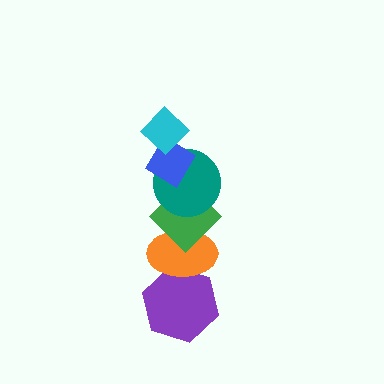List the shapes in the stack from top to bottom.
From top to bottom: the cyan diamond, the blue diamond, the teal circle, the green diamond, the orange ellipse, the purple hexagon.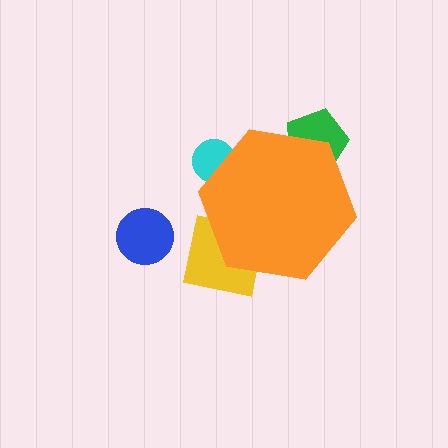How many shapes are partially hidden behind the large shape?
3 shapes are partially hidden.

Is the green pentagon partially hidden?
Yes, the green pentagon is partially hidden behind the orange hexagon.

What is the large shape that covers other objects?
An orange hexagon.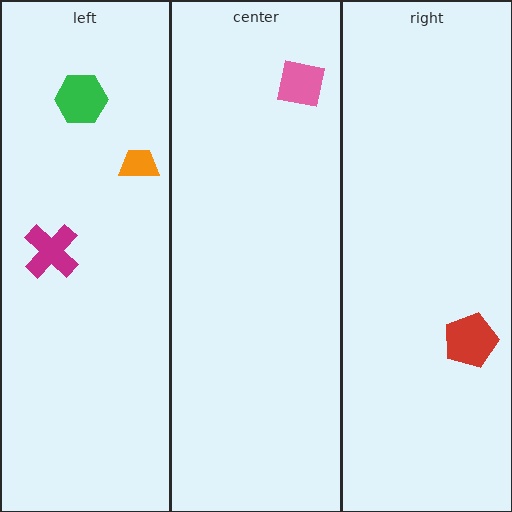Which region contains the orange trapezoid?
The left region.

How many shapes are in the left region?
3.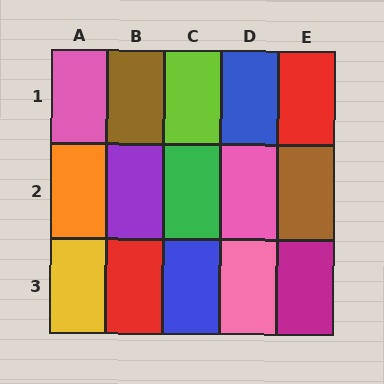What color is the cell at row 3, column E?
Magenta.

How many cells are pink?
3 cells are pink.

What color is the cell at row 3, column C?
Blue.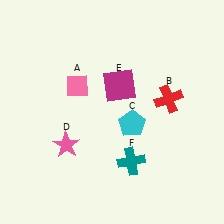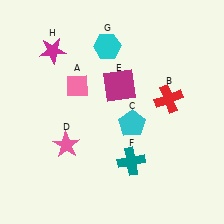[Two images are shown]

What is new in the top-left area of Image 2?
A magenta star (H) was added in the top-left area of Image 2.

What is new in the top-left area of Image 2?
A cyan hexagon (G) was added in the top-left area of Image 2.